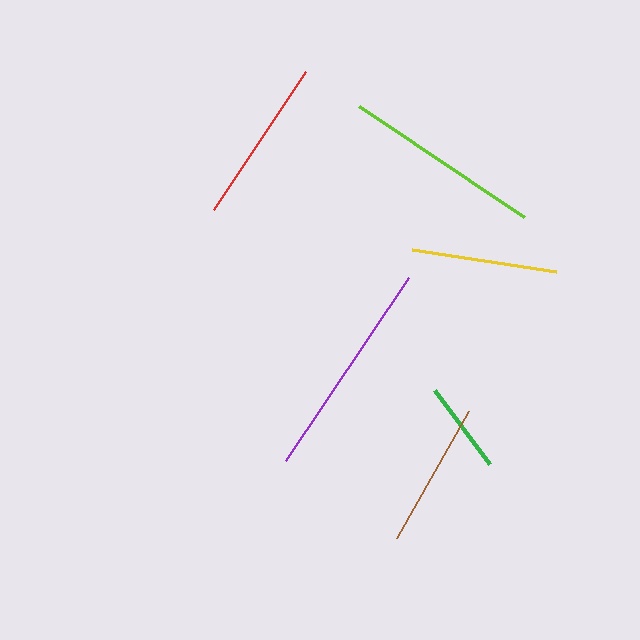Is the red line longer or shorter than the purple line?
The purple line is longer than the red line.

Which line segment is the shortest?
The green line is the shortest at approximately 92 pixels.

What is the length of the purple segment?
The purple segment is approximately 220 pixels long.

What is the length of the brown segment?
The brown segment is approximately 146 pixels long.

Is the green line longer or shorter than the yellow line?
The yellow line is longer than the green line.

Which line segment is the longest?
The purple line is the longest at approximately 220 pixels.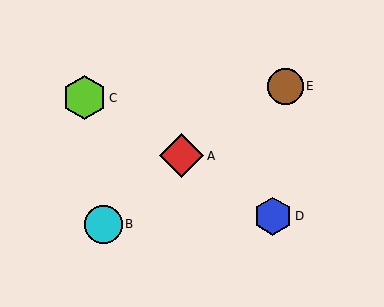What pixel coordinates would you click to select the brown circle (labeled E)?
Click at (285, 86) to select the brown circle E.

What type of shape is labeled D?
Shape D is a blue hexagon.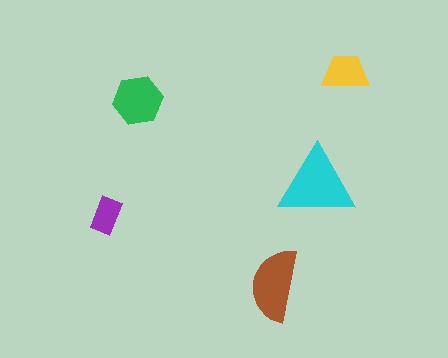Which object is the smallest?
The purple rectangle.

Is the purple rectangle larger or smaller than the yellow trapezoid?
Smaller.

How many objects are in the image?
There are 5 objects in the image.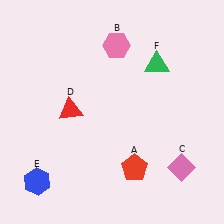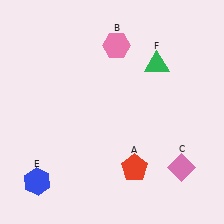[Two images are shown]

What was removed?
The red triangle (D) was removed in Image 2.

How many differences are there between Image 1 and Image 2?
There is 1 difference between the two images.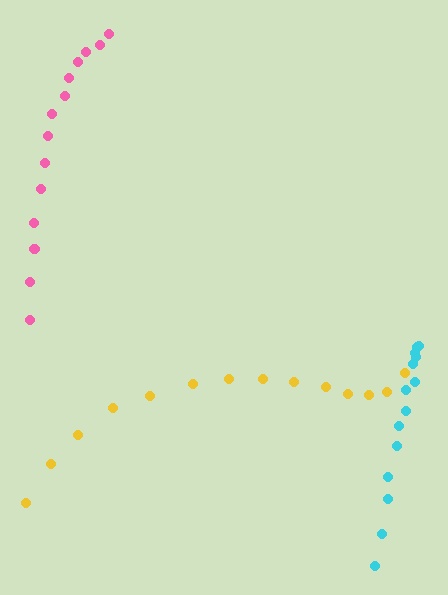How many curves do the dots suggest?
There are 3 distinct paths.